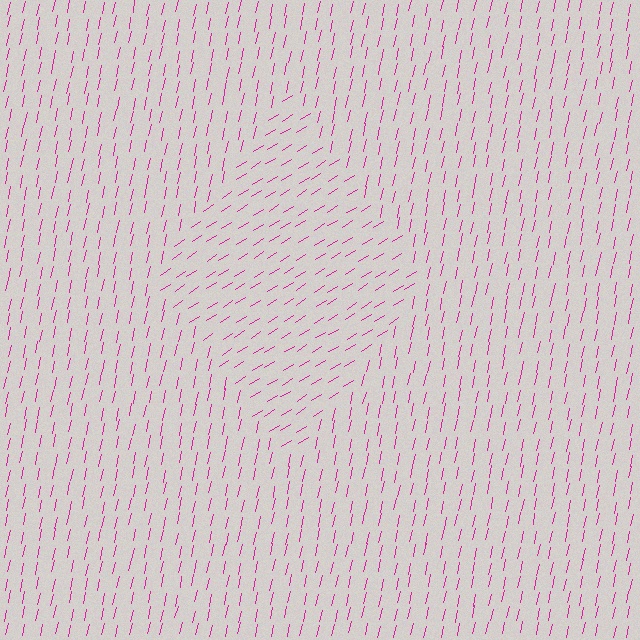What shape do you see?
I see a diamond.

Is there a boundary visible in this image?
Yes, there is a texture boundary formed by a change in line orientation.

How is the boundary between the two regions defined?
The boundary is defined purely by a change in line orientation (approximately 45 degrees difference). All lines are the same color and thickness.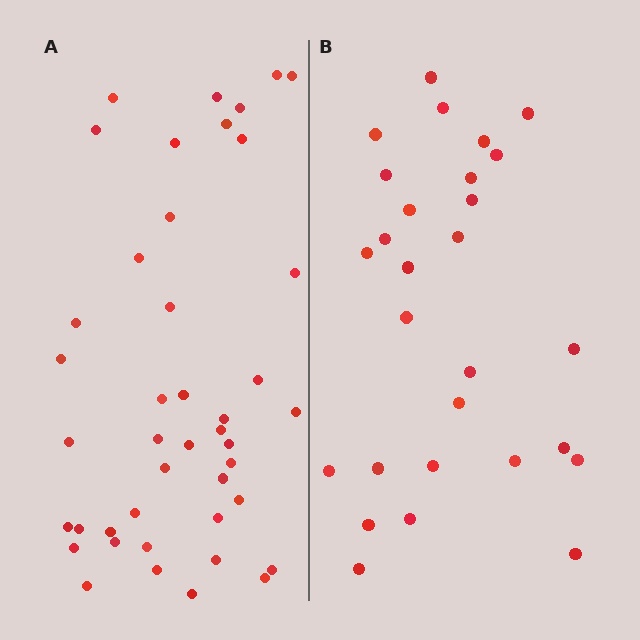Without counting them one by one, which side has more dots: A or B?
Region A (the left region) has more dots.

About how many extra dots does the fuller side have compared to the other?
Region A has approximately 15 more dots than region B.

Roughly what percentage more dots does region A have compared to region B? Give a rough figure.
About 55% more.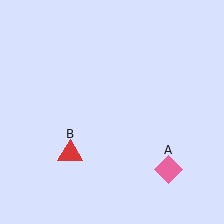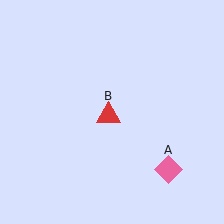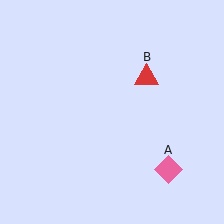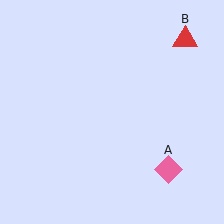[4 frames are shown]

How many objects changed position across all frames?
1 object changed position: red triangle (object B).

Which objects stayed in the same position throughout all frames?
Pink diamond (object A) remained stationary.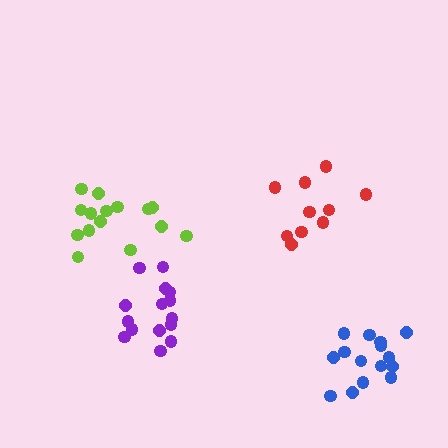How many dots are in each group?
Group 1: 15 dots, Group 2: 10 dots, Group 3: 15 dots, Group 4: 15 dots (55 total).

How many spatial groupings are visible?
There are 4 spatial groupings.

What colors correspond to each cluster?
The clusters are colored: lime, red, blue, purple.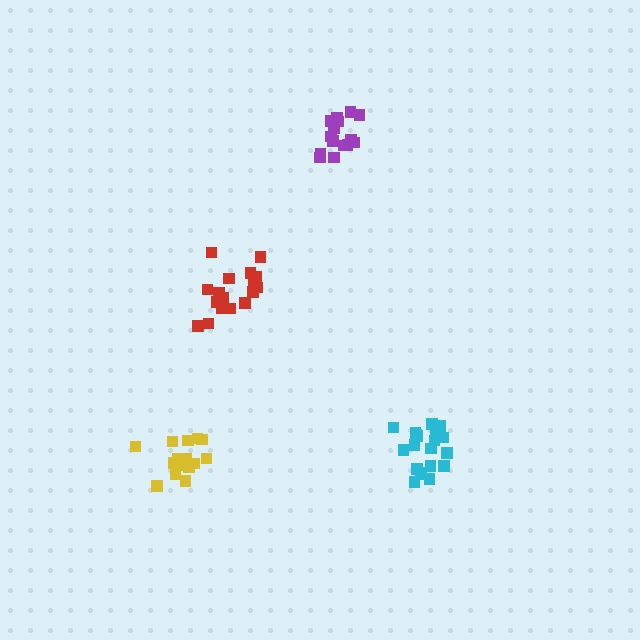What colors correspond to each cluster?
The clusters are colored: red, purple, yellow, cyan.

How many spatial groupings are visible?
There are 4 spatial groupings.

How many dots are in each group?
Group 1: 17 dots, Group 2: 15 dots, Group 3: 15 dots, Group 4: 20 dots (67 total).